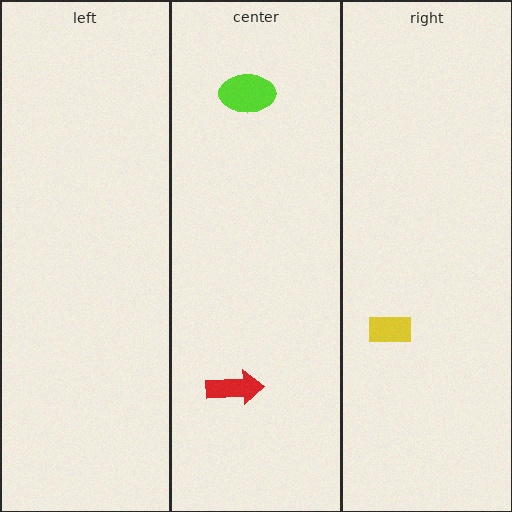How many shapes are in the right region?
1.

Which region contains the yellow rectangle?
The right region.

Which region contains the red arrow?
The center region.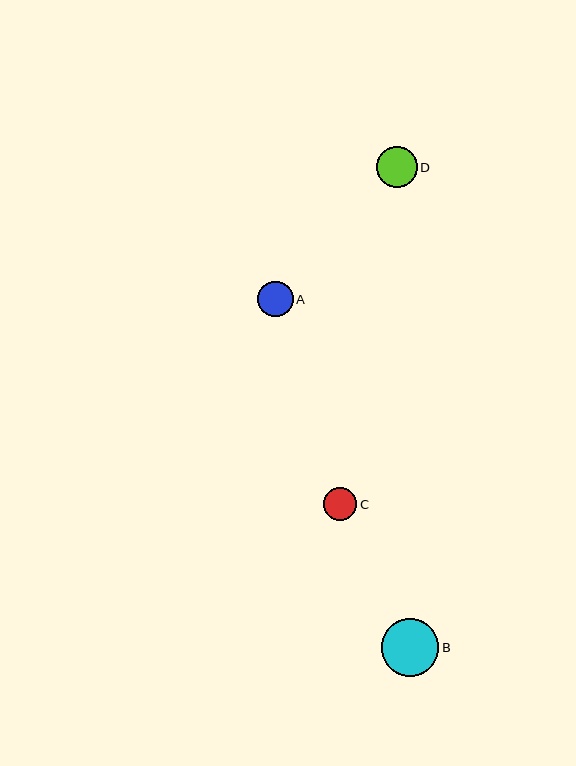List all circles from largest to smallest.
From largest to smallest: B, D, A, C.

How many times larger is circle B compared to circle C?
Circle B is approximately 1.7 times the size of circle C.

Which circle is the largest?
Circle B is the largest with a size of approximately 57 pixels.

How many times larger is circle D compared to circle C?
Circle D is approximately 1.2 times the size of circle C.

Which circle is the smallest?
Circle C is the smallest with a size of approximately 33 pixels.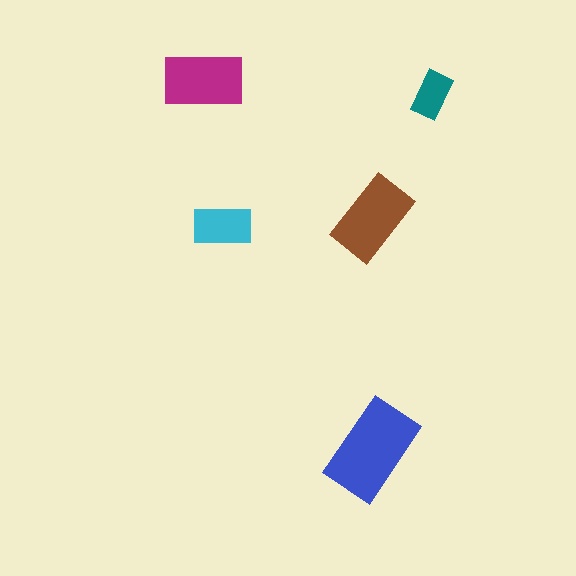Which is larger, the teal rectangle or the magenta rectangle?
The magenta one.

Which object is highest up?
The magenta rectangle is topmost.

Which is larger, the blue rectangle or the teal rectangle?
The blue one.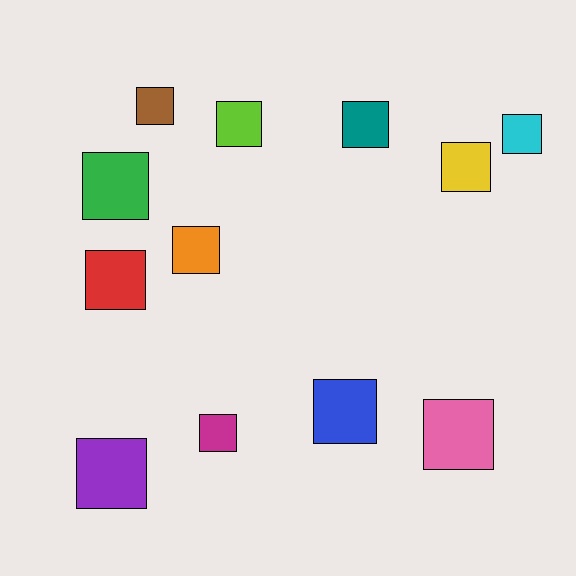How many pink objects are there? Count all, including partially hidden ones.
There is 1 pink object.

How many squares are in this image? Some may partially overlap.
There are 12 squares.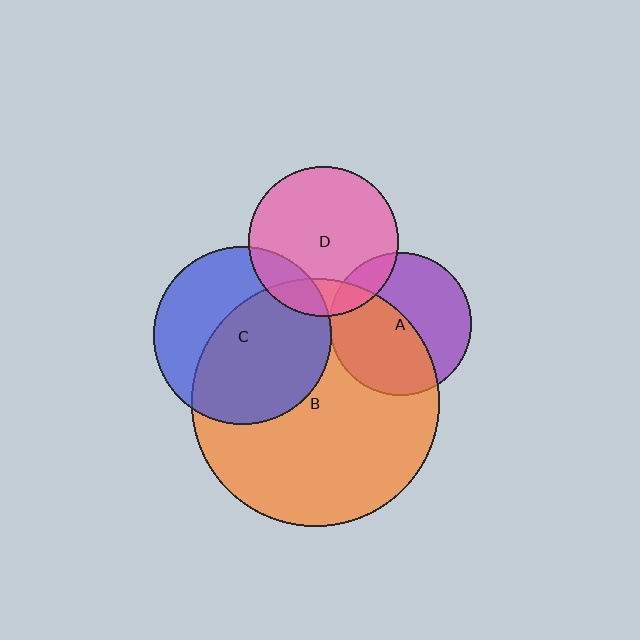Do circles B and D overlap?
Yes.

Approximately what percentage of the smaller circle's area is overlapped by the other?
Approximately 15%.